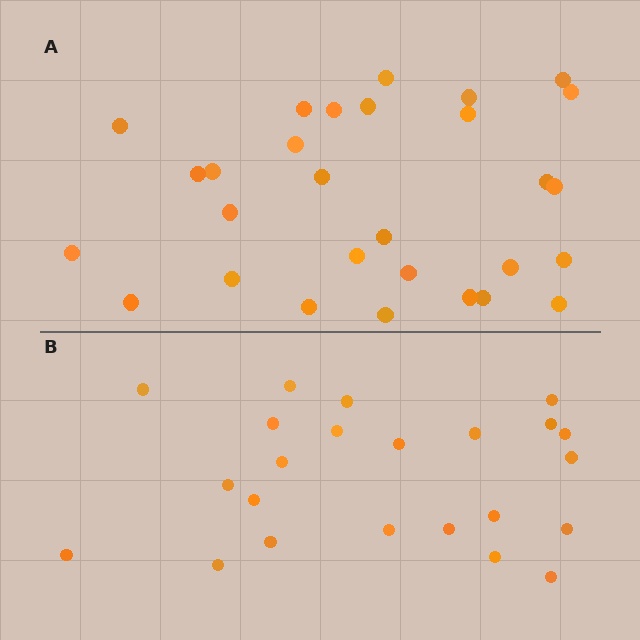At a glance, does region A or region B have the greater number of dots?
Region A (the top region) has more dots.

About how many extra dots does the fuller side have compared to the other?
Region A has about 6 more dots than region B.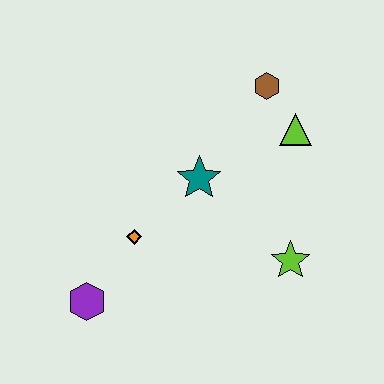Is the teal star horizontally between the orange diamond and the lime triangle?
Yes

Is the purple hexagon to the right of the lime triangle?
No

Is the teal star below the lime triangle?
Yes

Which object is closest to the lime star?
The teal star is closest to the lime star.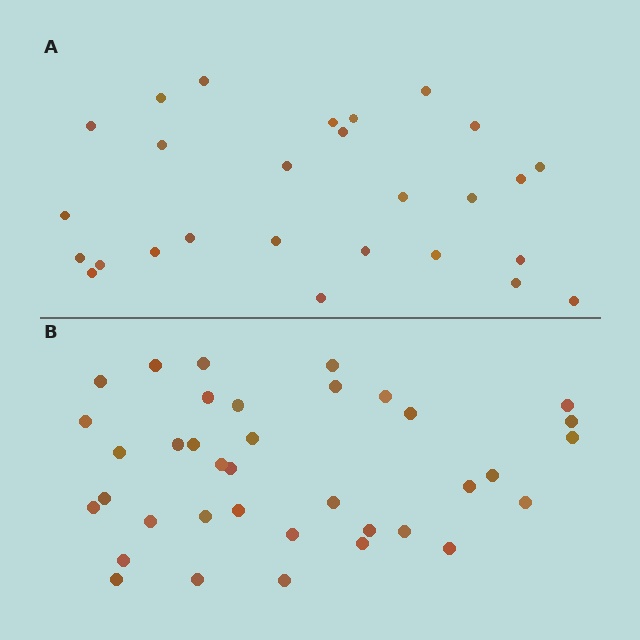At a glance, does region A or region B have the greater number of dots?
Region B (the bottom region) has more dots.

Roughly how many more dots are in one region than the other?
Region B has roughly 10 or so more dots than region A.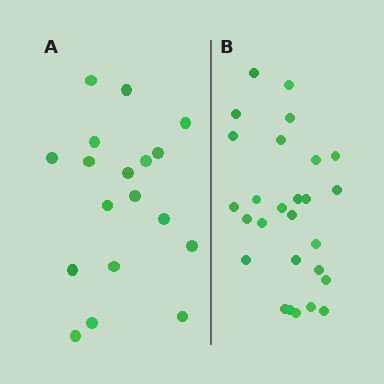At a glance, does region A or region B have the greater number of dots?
Region B (the right region) has more dots.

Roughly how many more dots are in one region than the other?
Region B has roughly 8 or so more dots than region A.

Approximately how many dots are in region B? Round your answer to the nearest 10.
About 30 dots. (The exact count is 27, which rounds to 30.)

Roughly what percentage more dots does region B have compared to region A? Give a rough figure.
About 50% more.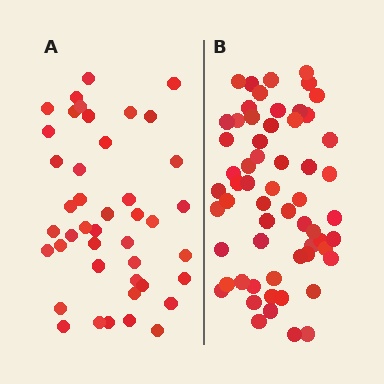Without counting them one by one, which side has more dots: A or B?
Region B (the right region) has more dots.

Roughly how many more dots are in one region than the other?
Region B has approximately 15 more dots than region A.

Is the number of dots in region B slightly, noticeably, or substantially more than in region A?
Region B has noticeably more, but not dramatically so. The ratio is roughly 1.4 to 1.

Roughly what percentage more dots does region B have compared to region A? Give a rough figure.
About 40% more.